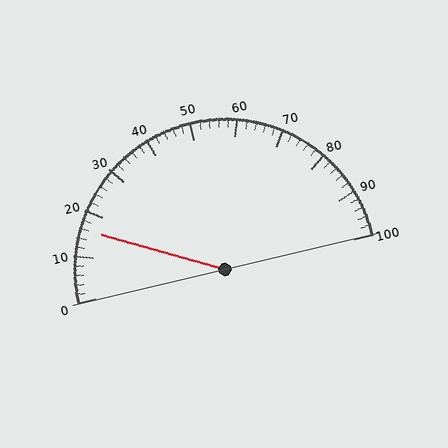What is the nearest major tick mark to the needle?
The nearest major tick mark is 20.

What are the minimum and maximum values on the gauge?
The gauge ranges from 0 to 100.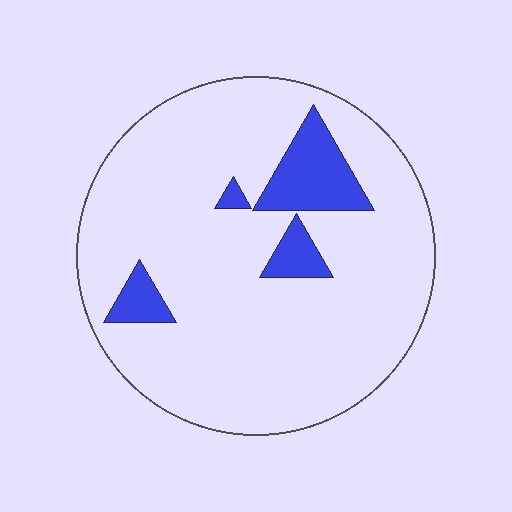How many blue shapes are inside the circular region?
4.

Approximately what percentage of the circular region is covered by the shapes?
Approximately 10%.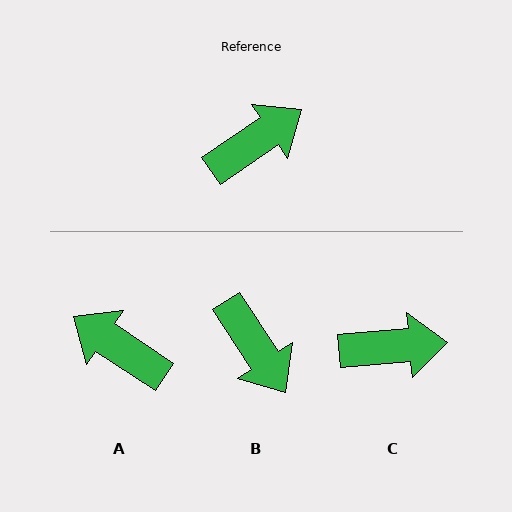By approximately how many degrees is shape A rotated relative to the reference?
Approximately 112 degrees counter-clockwise.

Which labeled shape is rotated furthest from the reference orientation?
A, about 112 degrees away.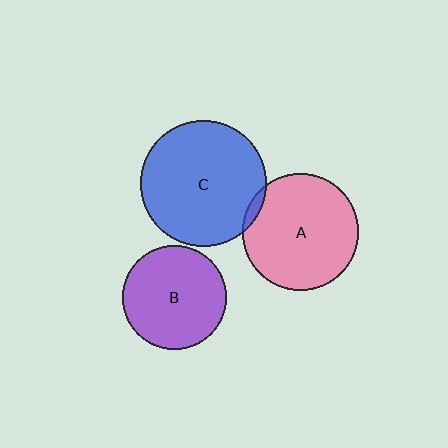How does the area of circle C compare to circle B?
Approximately 1.5 times.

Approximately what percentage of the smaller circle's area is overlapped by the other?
Approximately 5%.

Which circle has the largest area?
Circle C (blue).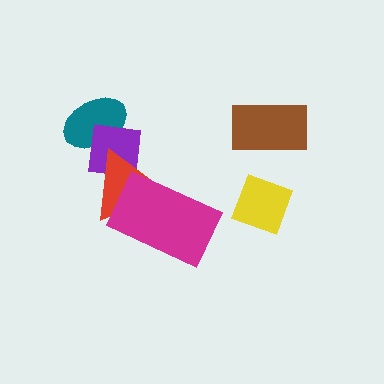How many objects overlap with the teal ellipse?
1 object overlaps with the teal ellipse.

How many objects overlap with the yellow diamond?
0 objects overlap with the yellow diamond.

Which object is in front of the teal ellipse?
The purple square is in front of the teal ellipse.